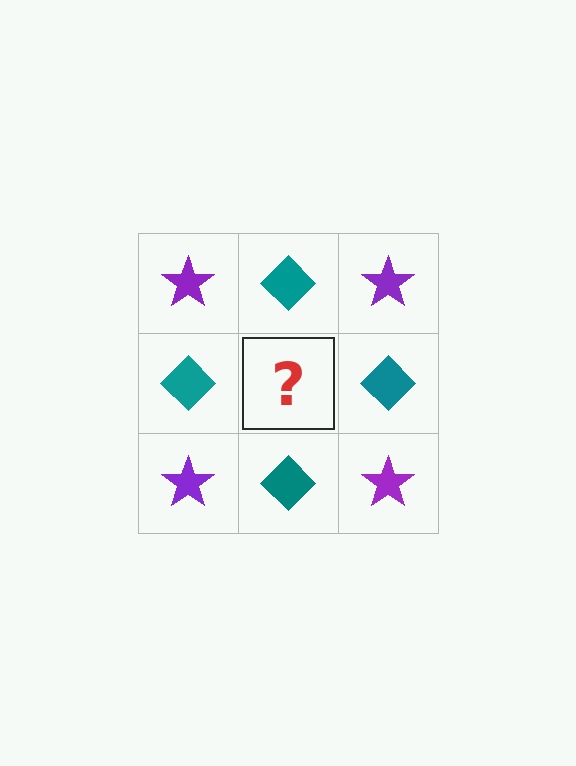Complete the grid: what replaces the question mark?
The question mark should be replaced with a purple star.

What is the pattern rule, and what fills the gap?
The rule is that it alternates purple star and teal diamond in a checkerboard pattern. The gap should be filled with a purple star.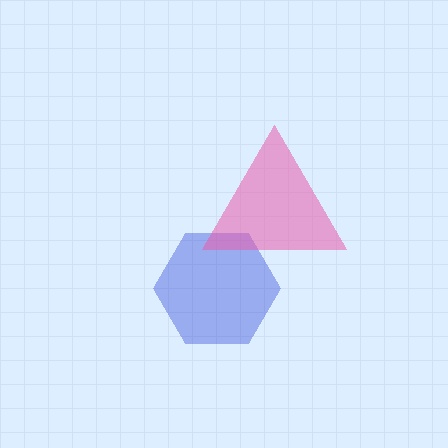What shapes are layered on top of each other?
The layered shapes are: a blue hexagon, a pink triangle.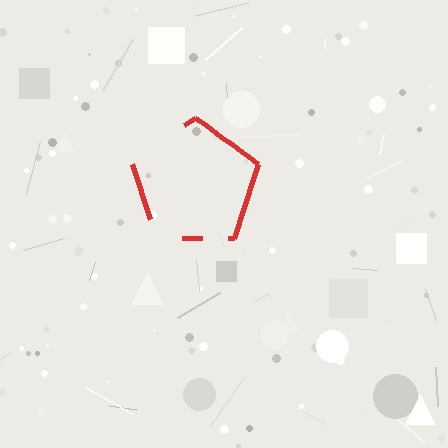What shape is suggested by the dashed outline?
The dashed outline suggests a pentagon.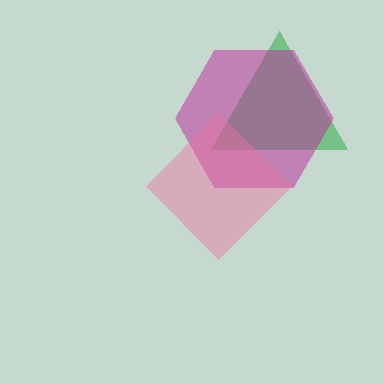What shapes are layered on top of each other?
The layered shapes are: a green triangle, a magenta hexagon, a pink diamond.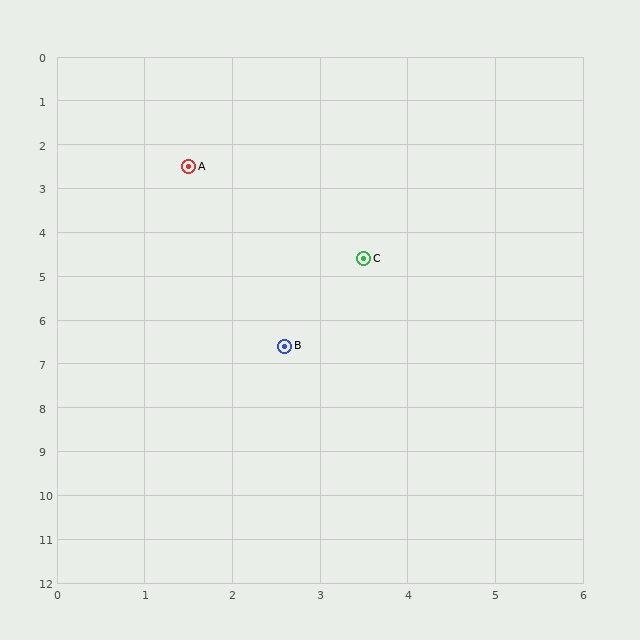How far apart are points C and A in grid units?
Points C and A are about 2.9 grid units apart.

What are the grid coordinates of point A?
Point A is at approximately (1.5, 2.5).